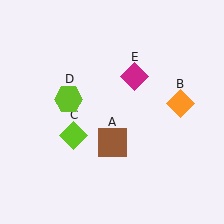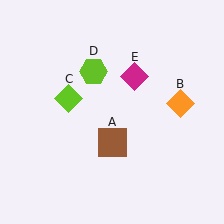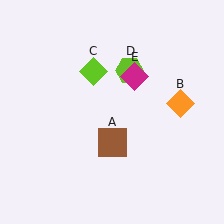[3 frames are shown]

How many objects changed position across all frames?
2 objects changed position: lime diamond (object C), lime hexagon (object D).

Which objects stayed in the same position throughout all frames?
Brown square (object A) and orange diamond (object B) and magenta diamond (object E) remained stationary.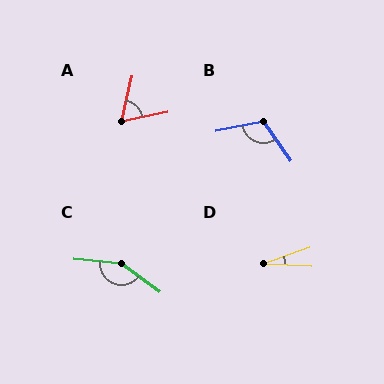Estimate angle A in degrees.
Approximately 66 degrees.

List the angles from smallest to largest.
D (22°), A (66°), B (113°), C (149°).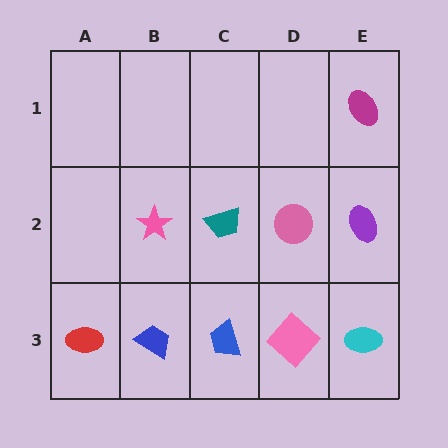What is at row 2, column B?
A pink star.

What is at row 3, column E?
A cyan ellipse.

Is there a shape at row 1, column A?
No, that cell is empty.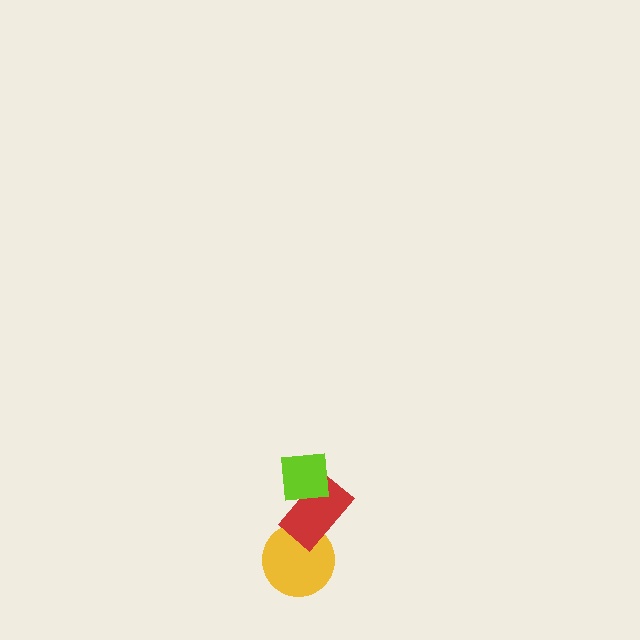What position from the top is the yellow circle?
The yellow circle is 3rd from the top.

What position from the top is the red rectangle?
The red rectangle is 2nd from the top.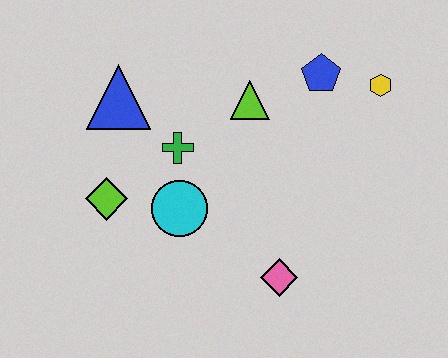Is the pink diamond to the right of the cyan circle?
Yes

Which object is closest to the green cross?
The cyan circle is closest to the green cross.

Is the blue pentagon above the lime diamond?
Yes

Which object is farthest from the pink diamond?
The blue triangle is farthest from the pink diamond.